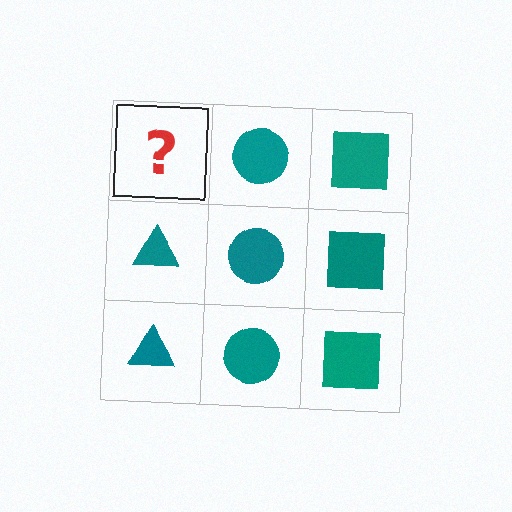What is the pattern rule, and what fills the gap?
The rule is that each column has a consistent shape. The gap should be filled with a teal triangle.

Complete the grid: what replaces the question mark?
The question mark should be replaced with a teal triangle.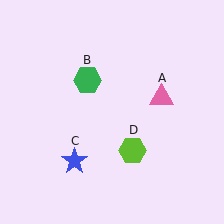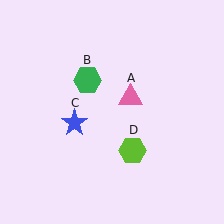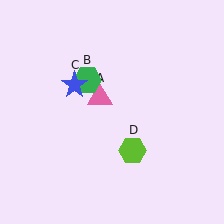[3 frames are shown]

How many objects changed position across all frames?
2 objects changed position: pink triangle (object A), blue star (object C).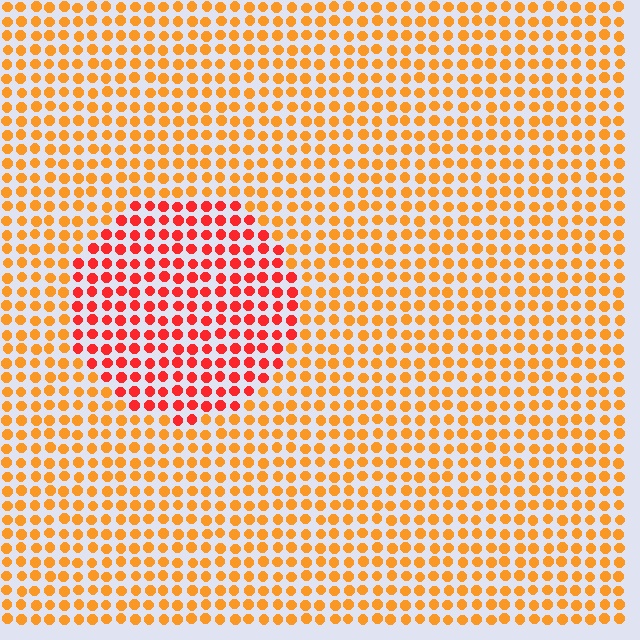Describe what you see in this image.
The image is filled with small orange elements in a uniform arrangement. A circle-shaped region is visible where the elements are tinted to a slightly different hue, forming a subtle color boundary.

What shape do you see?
I see a circle.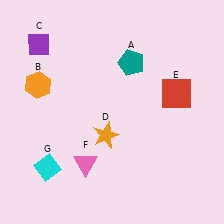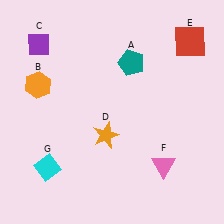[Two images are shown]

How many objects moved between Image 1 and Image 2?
2 objects moved between the two images.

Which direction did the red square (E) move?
The red square (E) moved up.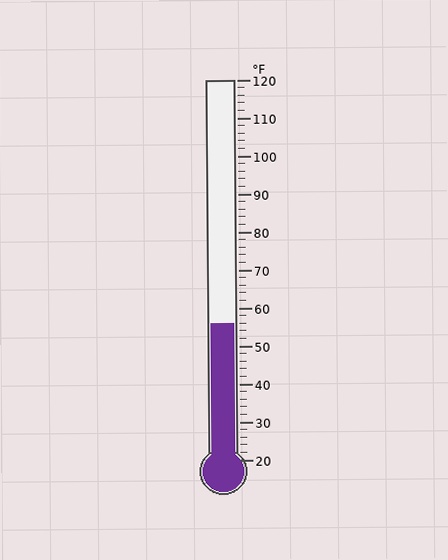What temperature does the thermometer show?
The thermometer shows approximately 56°F.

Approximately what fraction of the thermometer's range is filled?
The thermometer is filled to approximately 35% of its range.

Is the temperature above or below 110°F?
The temperature is below 110°F.